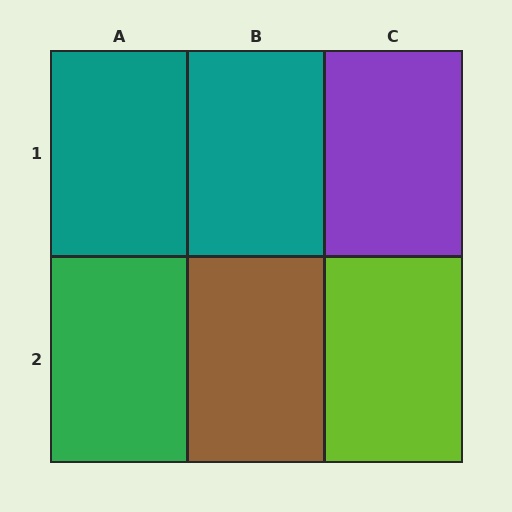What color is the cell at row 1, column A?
Teal.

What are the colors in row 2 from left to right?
Green, brown, lime.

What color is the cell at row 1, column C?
Purple.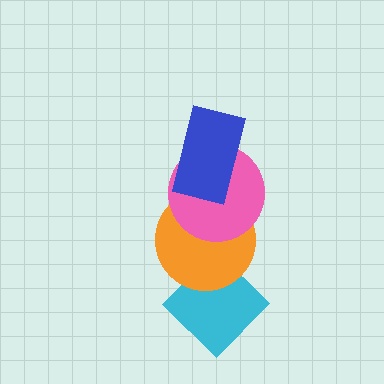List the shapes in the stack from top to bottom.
From top to bottom: the blue rectangle, the pink circle, the orange circle, the cyan diamond.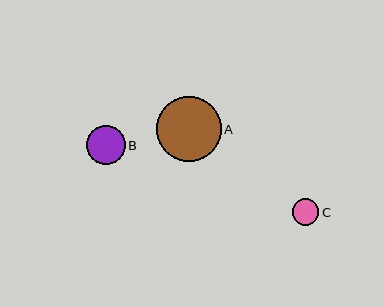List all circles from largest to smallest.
From largest to smallest: A, B, C.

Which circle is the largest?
Circle A is the largest with a size of approximately 65 pixels.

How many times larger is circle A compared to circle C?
Circle A is approximately 2.4 times the size of circle C.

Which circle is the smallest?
Circle C is the smallest with a size of approximately 27 pixels.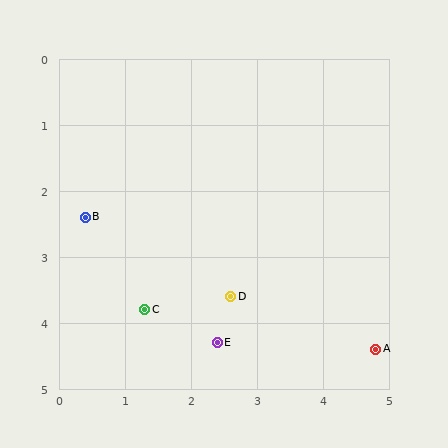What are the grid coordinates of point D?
Point D is at approximately (2.6, 3.6).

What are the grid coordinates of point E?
Point E is at approximately (2.4, 4.3).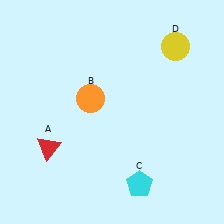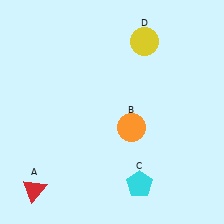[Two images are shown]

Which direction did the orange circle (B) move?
The orange circle (B) moved right.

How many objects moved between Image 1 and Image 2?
3 objects moved between the two images.